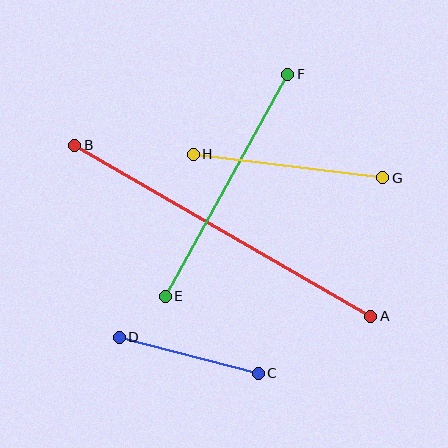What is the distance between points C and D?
The distance is approximately 144 pixels.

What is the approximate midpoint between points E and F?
The midpoint is at approximately (227, 185) pixels.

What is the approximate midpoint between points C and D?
The midpoint is at approximately (189, 355) pixels.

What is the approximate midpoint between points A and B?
The midpoint is at approximately (223, 231) pixels.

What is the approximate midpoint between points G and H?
The midpoint is at approximately (288, 166) pixels.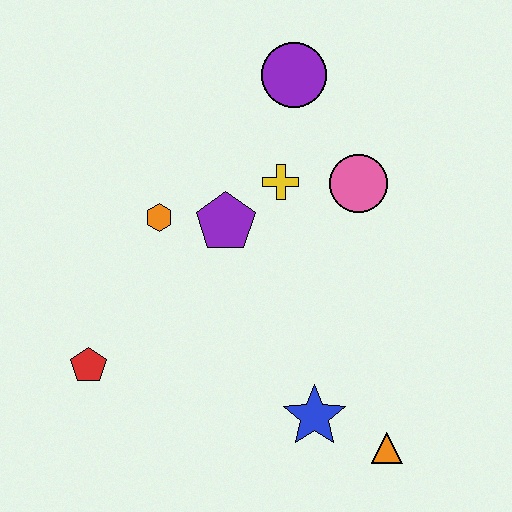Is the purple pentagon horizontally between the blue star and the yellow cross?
No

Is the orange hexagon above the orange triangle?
Yes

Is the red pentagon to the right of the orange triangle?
No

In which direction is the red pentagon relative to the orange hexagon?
The red pentagon is below the orange hexagon.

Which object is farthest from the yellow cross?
The orange triangle is farthest from the yellow cross.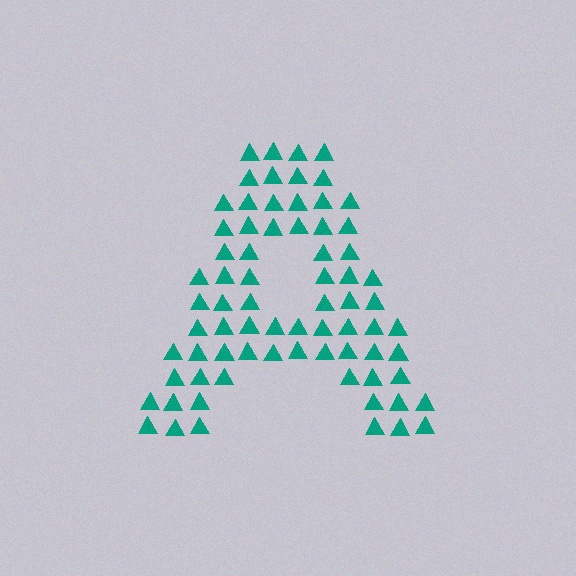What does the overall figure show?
The overall figure shows the letter A.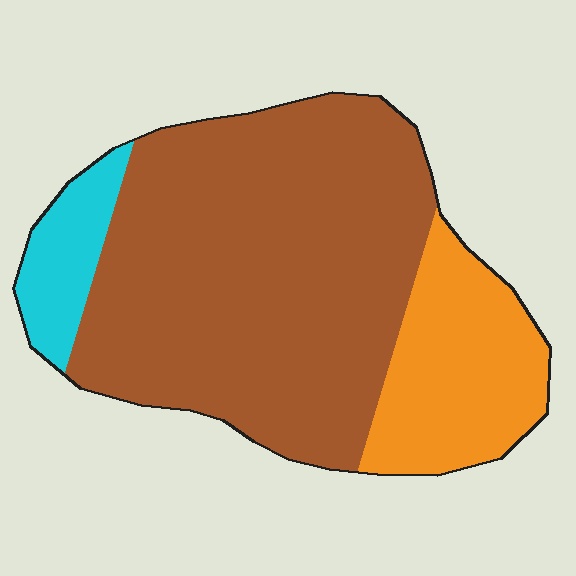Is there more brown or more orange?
Brown.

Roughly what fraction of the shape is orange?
Orange takes up between a sixth and a third of the shape.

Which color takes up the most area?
Brown, at roughly 70%.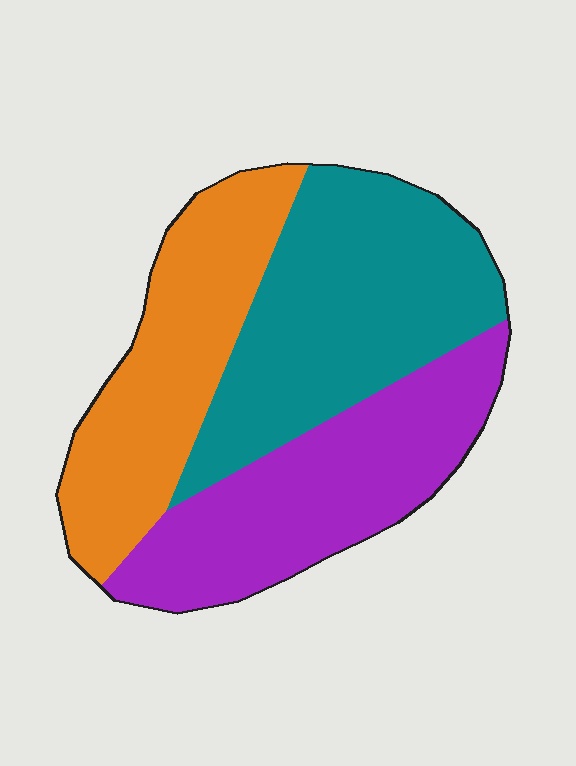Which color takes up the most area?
Teal, at roughly 40%.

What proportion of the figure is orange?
Orange covers roughly 30% of the figure.